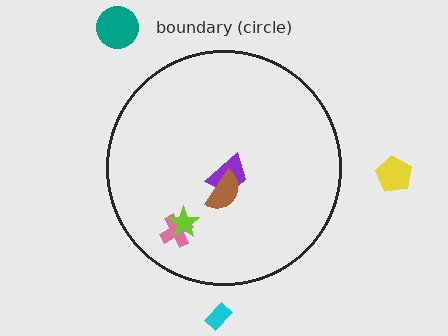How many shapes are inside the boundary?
4 inside, 3 outside.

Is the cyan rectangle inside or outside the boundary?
Outside.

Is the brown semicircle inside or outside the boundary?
Inside.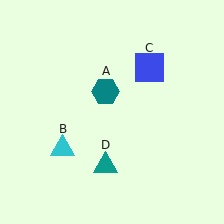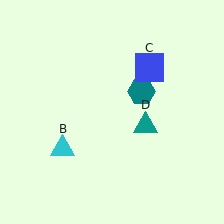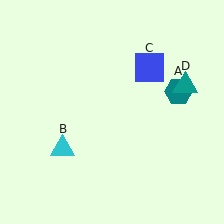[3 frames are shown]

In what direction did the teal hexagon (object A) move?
The teal hexagon (object A) moved right.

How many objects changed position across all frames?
2 objects changed position: teal hexagon (object A), teal triangle (object D).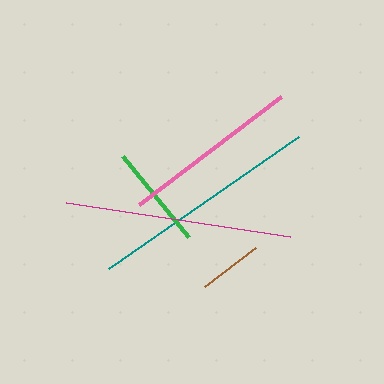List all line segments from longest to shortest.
From longest to shortest: teal, magenta, pink, green, brown.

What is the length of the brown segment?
The brown segment is approximately 65 pixels long.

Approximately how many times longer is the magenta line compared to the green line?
The magenta line is approximately 2.2 times the length of the green line.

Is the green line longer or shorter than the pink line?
The pink line is longer than the green line.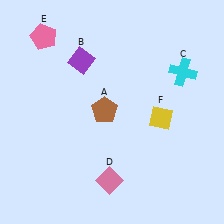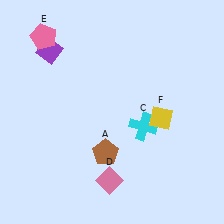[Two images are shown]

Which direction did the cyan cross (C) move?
The cyan cross (C) moved down.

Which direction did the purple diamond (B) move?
The purple diamond (B) moved left.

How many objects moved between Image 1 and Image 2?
3 objects moved between the two images.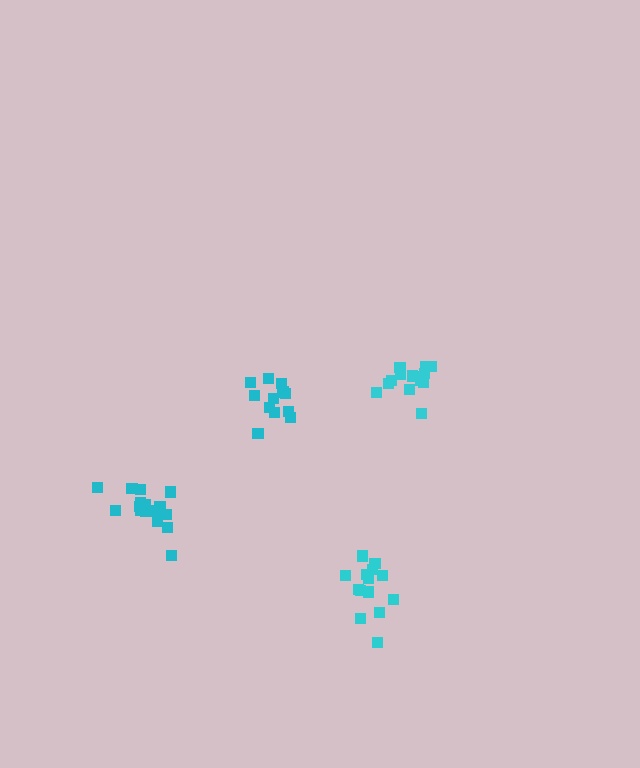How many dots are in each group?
Group 1: 15 dots, Group 2: 16 dots, Group 3: 14 dots, Group 4: 12 dots (57 total).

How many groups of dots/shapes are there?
There are 4 groups.